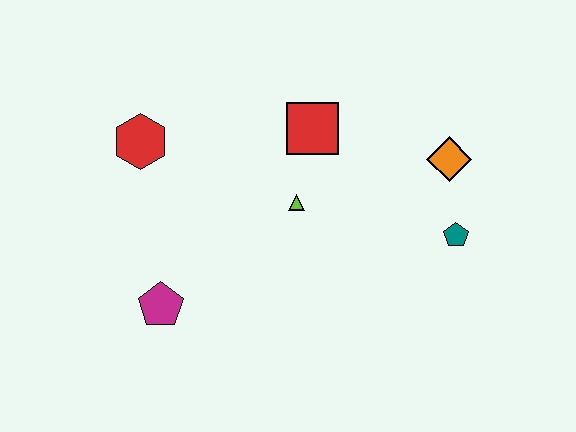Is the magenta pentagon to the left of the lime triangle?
Yes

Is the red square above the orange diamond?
Yes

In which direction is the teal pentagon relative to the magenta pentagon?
The teal pentagon is to the right of the magenta pentagon.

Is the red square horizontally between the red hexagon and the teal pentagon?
Yes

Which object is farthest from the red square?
The magenta pentagon is farthest from the red square.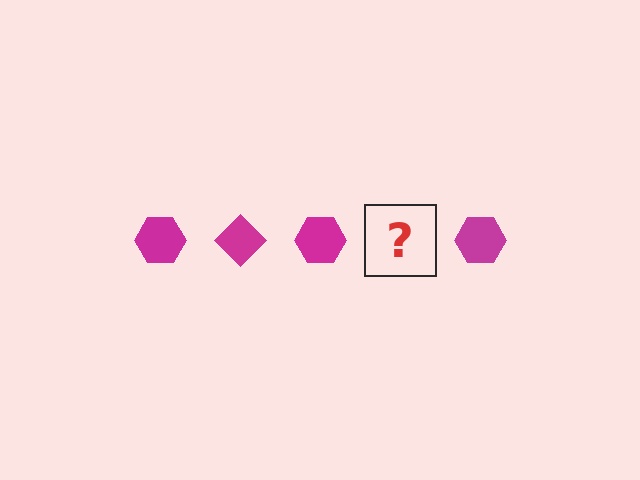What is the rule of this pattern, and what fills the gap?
The rule is that the pattern cycles through hexagon, diamond shapes in magenta. The gap should be filled with a magenta diamond.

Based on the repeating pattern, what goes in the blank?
The blank should be a magenta diamond.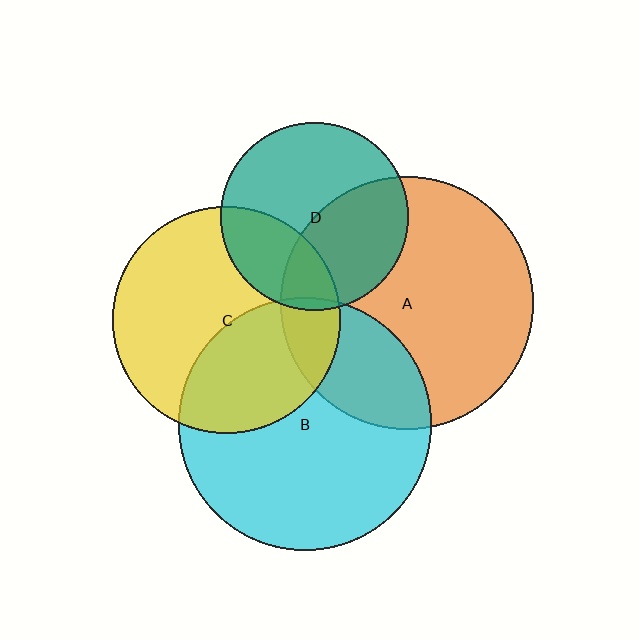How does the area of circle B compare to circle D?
Approximately 1.8 times.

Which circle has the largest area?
Circle A (orange).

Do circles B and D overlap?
Yes.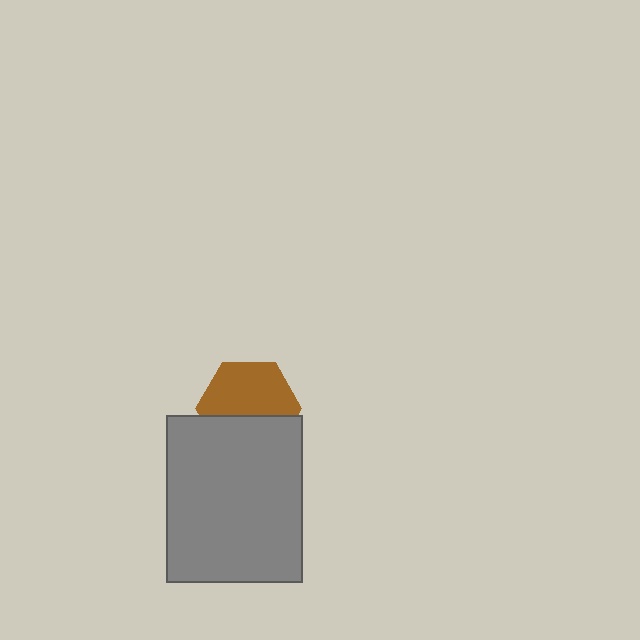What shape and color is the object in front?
The object in front is a gray rectangle.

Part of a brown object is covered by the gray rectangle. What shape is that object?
It is a hexagon.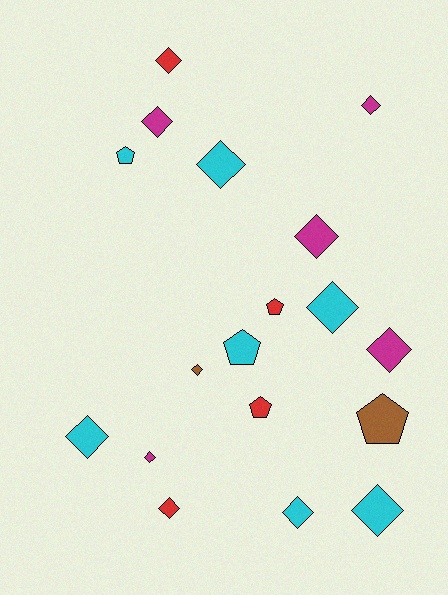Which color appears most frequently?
Cyan, with 7 objects.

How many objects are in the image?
There are 18 objects.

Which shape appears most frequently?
Diamond, with 13 objects.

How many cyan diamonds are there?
There are 5 cyan diamonds.